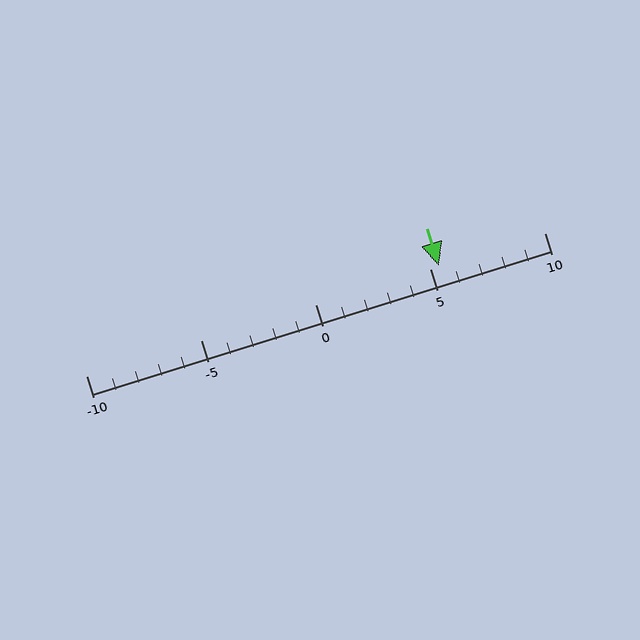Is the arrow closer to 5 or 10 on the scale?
The arrow is closer to 5.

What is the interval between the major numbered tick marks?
The major tick marks are spaced 5 units apart.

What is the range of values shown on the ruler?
The ruler shows values from -10 to 10.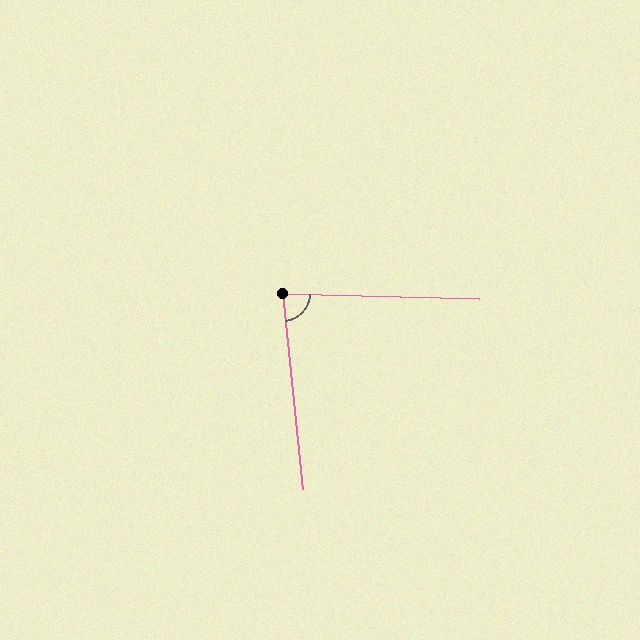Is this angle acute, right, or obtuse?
It is acute.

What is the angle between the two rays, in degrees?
Approximately 83 degrees.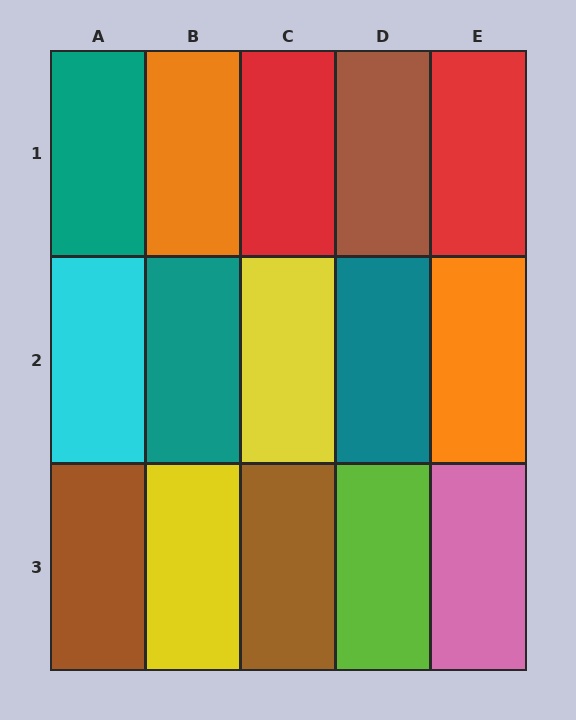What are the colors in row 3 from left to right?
Brown, yellow, brown, lime, pink.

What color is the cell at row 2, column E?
Orange.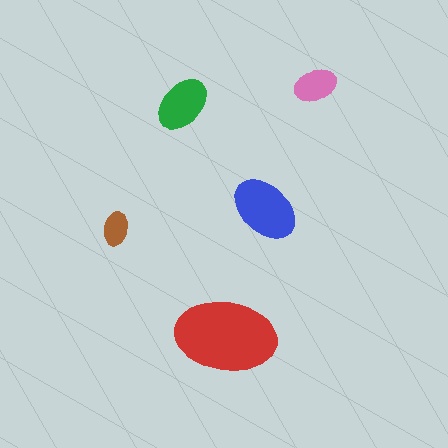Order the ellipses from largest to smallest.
the red one, the blue one, the green one, the pink one, the brown one.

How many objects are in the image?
There are 5 objects in the image.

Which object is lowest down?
The red ellipse is bottommost.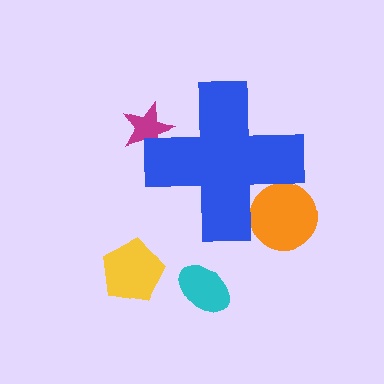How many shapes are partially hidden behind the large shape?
2 shapes are partially hidden.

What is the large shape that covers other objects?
A blue cross.